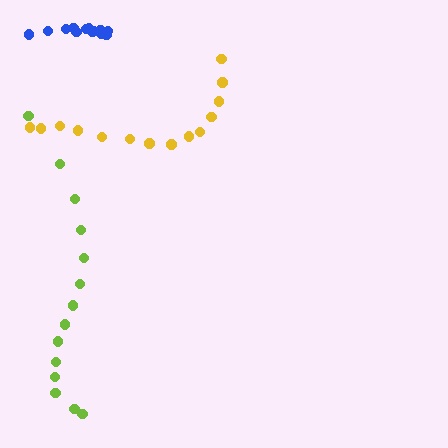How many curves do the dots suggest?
There are 3 distinct paths.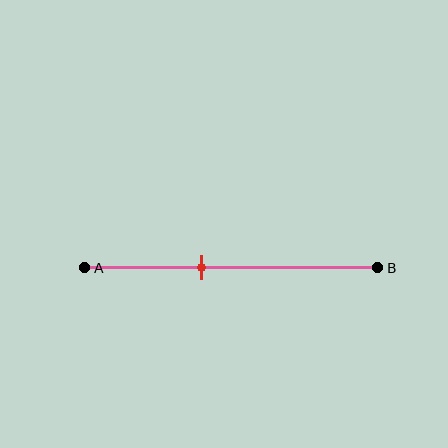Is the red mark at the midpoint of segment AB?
No, the mark is at about 40% from A, not at the 50% midpoint.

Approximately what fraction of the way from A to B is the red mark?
The red mark is approximately 40% of the way from A to B.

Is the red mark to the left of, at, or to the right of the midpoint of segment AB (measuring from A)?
The red mark is to the left of the midpoint of segment AB.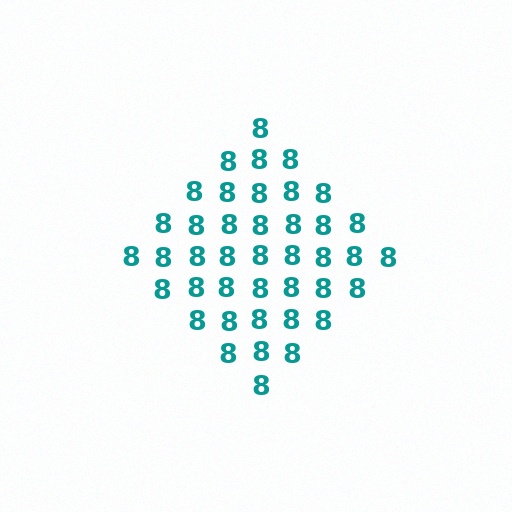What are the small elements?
The small elements are digit 8's.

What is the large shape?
The large shape is a diamond.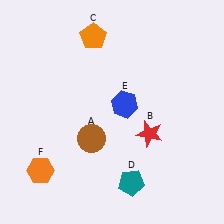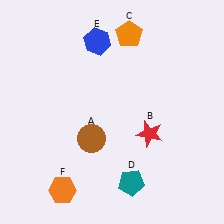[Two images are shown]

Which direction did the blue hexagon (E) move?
The blue hexagon (E) moved up.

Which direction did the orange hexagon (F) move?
The orange hexagon (F) moved right.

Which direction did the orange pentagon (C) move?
The orange pentagon (C) moved right.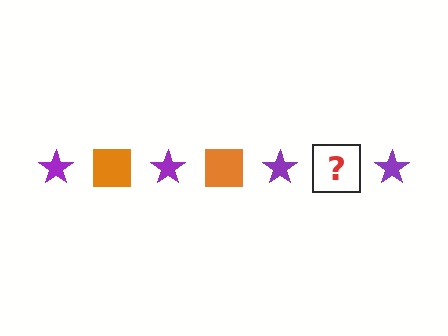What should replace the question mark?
The question mark should be replaced with an orange square.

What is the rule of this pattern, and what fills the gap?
The rule is that the pattern alternates between purple star and orange square. The gap should be filled with an orange square.